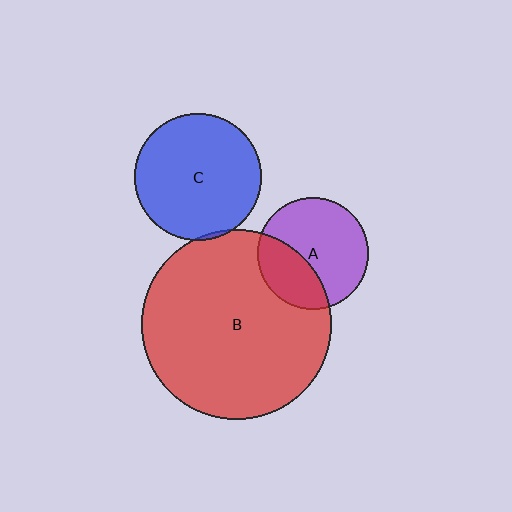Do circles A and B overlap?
Yes.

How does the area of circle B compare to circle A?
Approximately 2.9 times.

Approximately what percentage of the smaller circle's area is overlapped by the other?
Approximately 35%.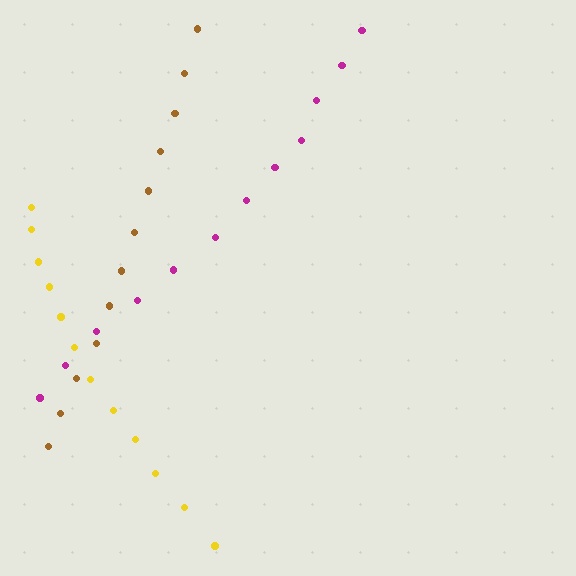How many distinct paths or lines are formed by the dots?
There are 3 distinct paths.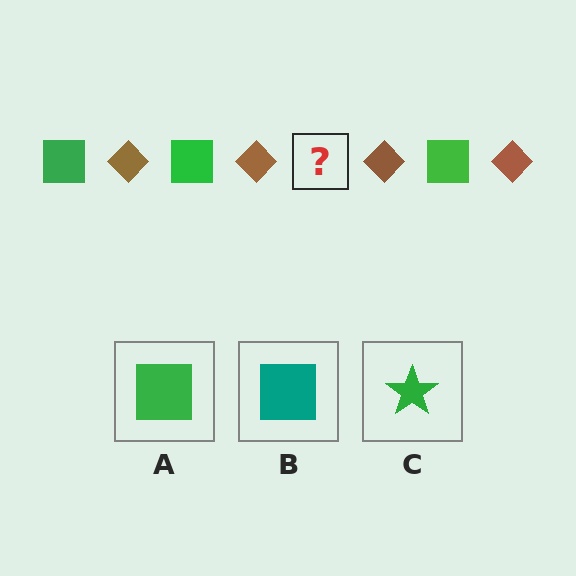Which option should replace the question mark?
Option A.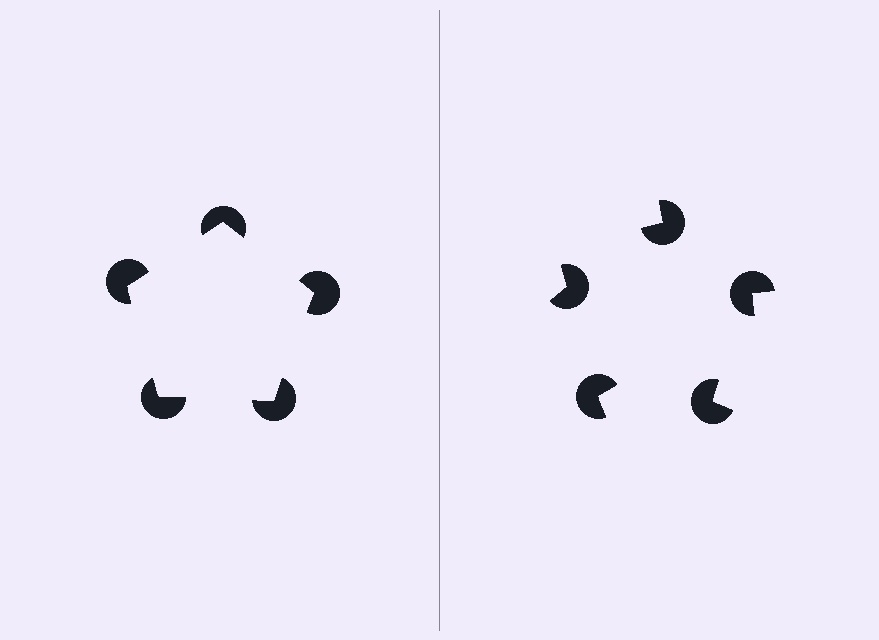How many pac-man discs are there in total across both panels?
10 — 5 on each side.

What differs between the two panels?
The pac-man discs are positioned identically on both sides; only the wedge orientations differ. On the left they align to a pentagon; on the right they are misaligned.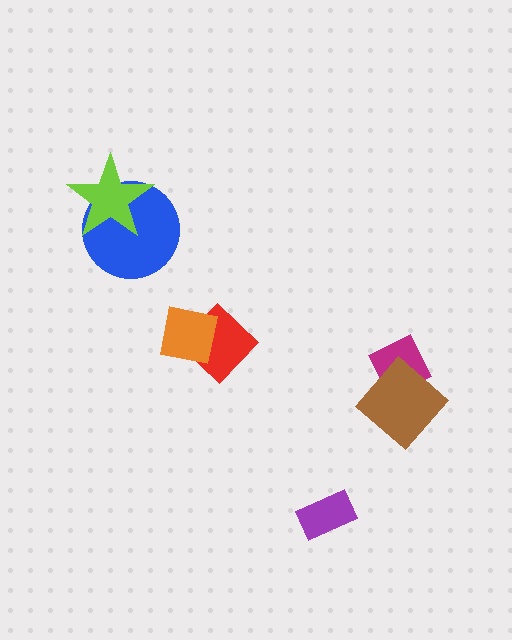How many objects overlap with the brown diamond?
1 object overlaps with the brown diamond.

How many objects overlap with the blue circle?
1 object overlaps with the blue circle.